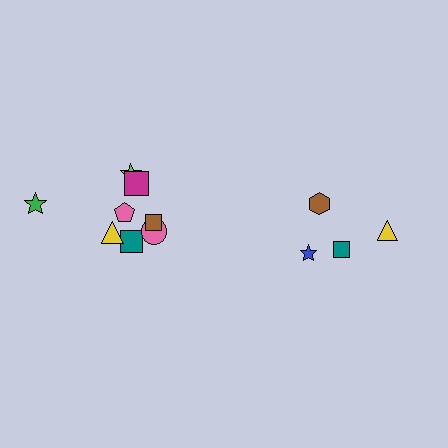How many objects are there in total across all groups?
There are 12 objects.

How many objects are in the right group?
There are 4 objects.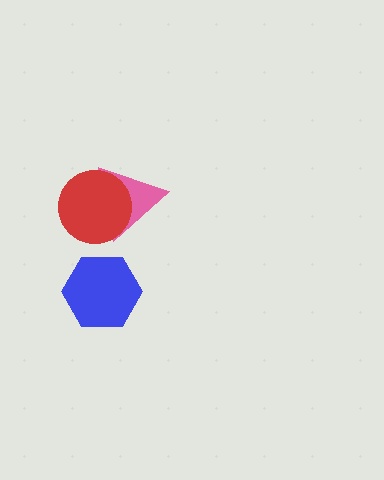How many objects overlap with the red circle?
1 object overlaps with the red circle.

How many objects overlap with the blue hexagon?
0 objects overlap with the blue hexagon.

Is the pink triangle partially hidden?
Yes, it is partially covered by another shape.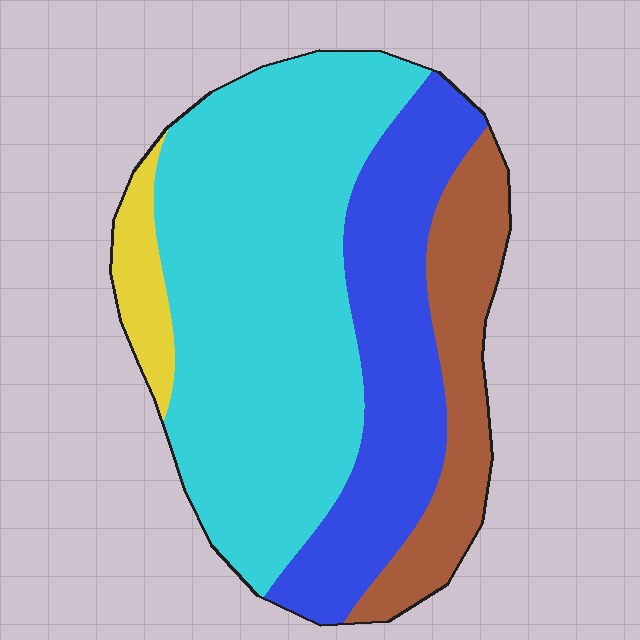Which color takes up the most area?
Cyan, at roughly 50%.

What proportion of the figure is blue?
Blue takes up about one quarter (1/4) of the figure.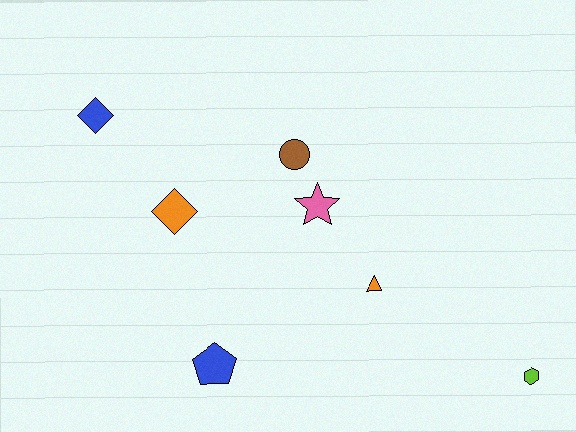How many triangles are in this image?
There is 1 triangle.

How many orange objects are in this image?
There are 2 orange objects.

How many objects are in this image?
There are 7 objects.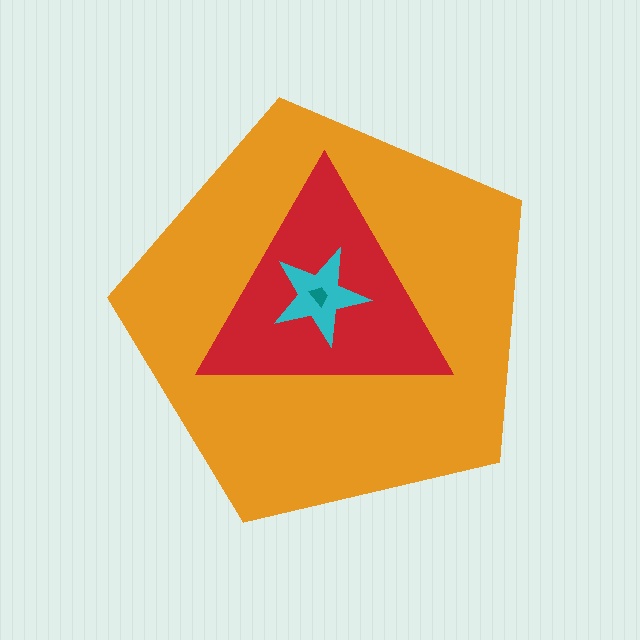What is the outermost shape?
The orange pentagon.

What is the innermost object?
The teal trapezoid.